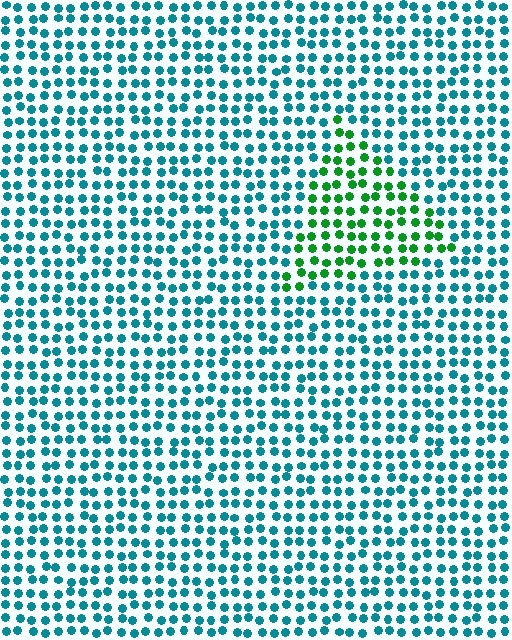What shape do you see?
I see a triangle.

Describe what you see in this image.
The image is filled with small teal elements in a uniform arrangement. A triangle-shaped region is visible where the elements are tinted to a slightly different hue, forming a subtle color boundary.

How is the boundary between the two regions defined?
The boundary is defined purely by a slight shift in hue (about 55 degrees). Spacing, size, and orientation are identical on both sides.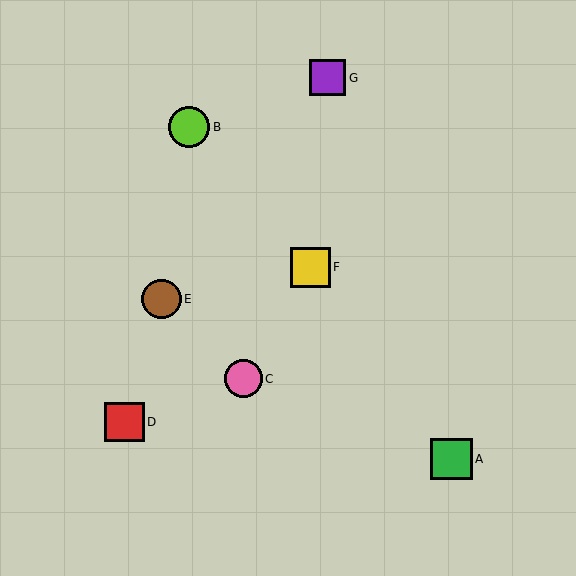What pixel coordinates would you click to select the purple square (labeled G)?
Click at (327, 78) to select the purple square G.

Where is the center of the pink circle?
The center of the pink circle is at (243, 379).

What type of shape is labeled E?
Shape E is a brown circle.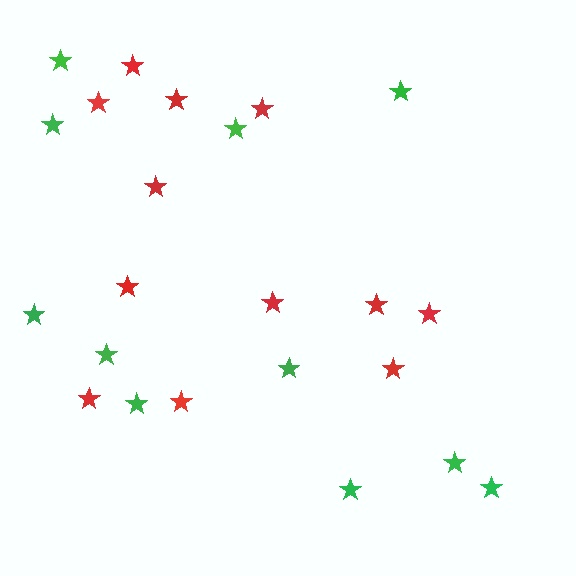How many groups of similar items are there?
There are 2 groups: one group of red stars (12) and one group of green stars (11).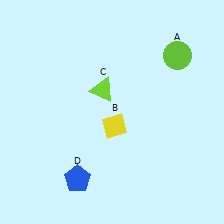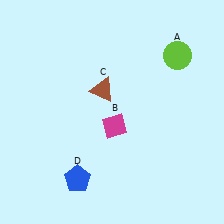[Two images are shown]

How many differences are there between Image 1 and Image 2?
There are 2 differences between the two images.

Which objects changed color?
B changed from yellow to magenta. C changed from lime to brown.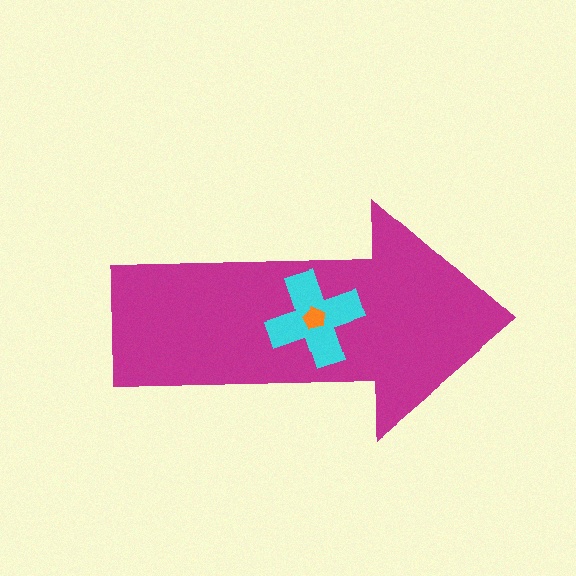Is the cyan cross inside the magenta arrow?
Yes.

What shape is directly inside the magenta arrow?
The cyan cross.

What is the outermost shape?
The magenta arrow.